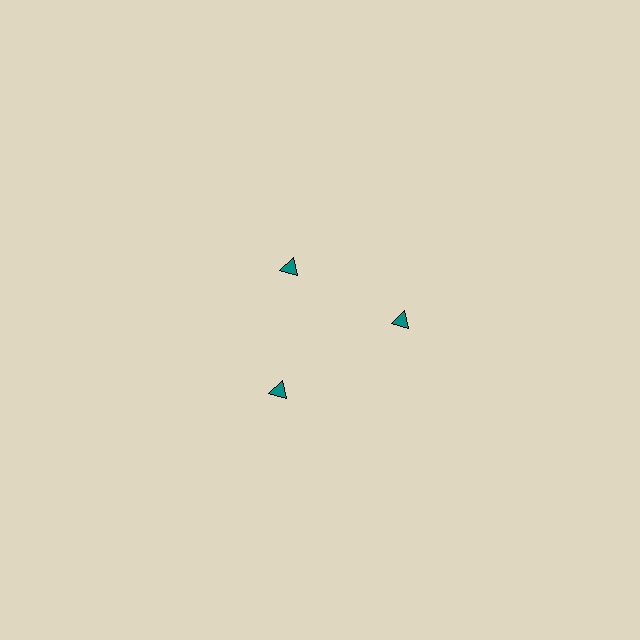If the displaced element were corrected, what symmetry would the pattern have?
It would have 3-fold rotational symmetry — the pattern would map onto itself every 120 degrees.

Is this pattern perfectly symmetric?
No. The 3 teal triangles are arranged in a ring, but one element near the 11 o'clock position is pulled inward toward the center, breaking the 3-fold rotational symmetry.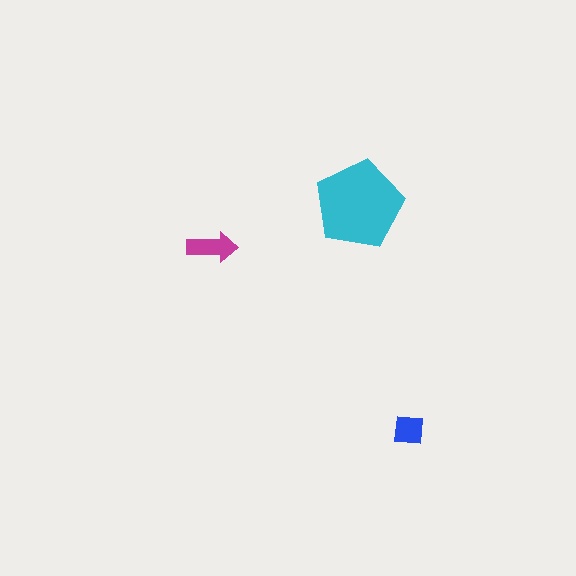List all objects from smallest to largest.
The blue square, the magenta arrow, the cyan pentagon.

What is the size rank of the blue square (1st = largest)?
3rd.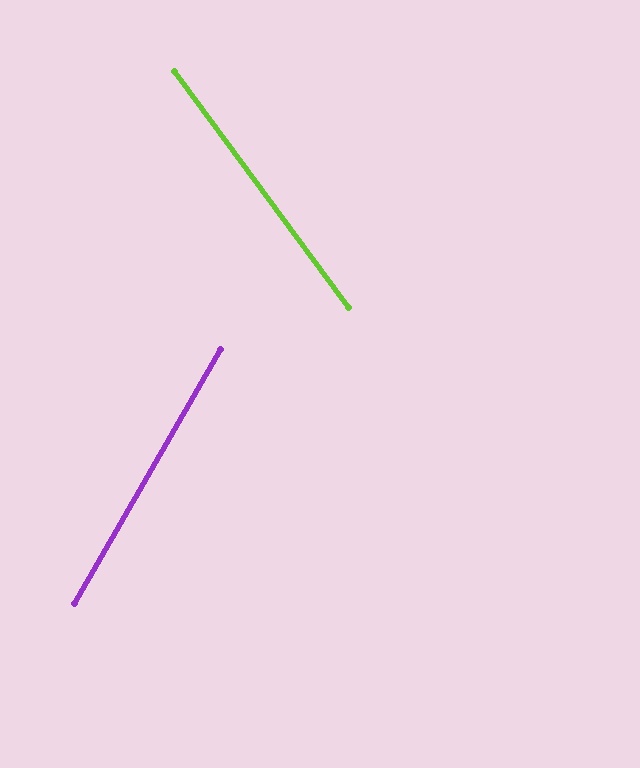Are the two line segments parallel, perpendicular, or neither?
Neither parallel nor perpendicular — they differ by about 67°.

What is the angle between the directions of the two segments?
Approximately 67 degrees.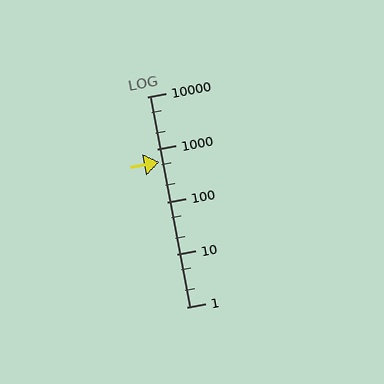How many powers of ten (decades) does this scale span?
The scale spans 4 decades, from 1 to 10000.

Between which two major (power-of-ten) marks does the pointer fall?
The pointer is between 100 and 1000.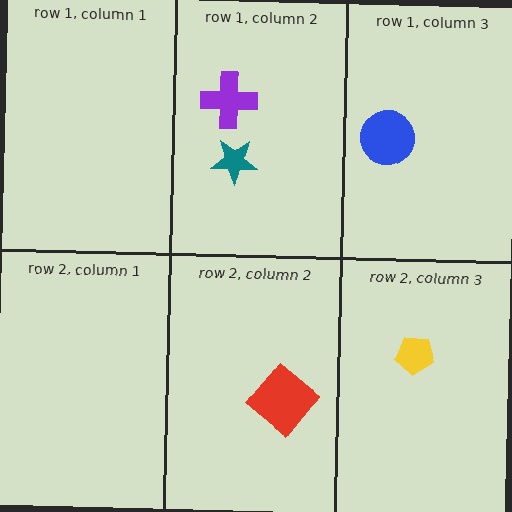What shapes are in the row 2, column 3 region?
The yellow pentagon.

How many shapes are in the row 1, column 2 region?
2.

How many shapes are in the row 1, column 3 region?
1.